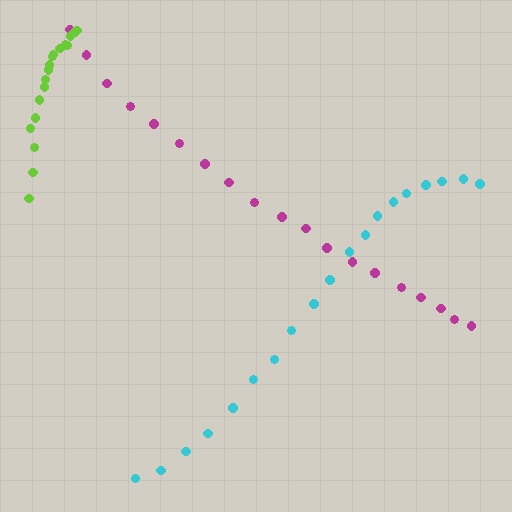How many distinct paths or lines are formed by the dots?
There are 3 distinct paths.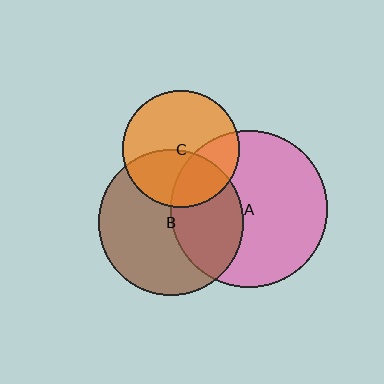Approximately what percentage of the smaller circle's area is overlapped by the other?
Approximately 30%.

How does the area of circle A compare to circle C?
Approximately 1.8 times.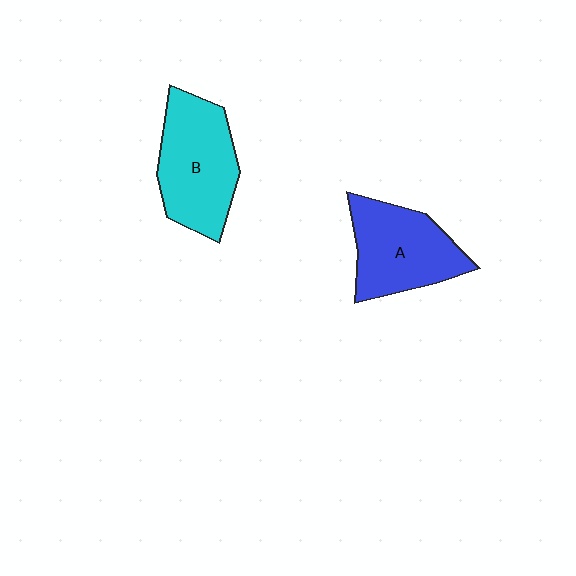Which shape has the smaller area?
Shape A (blue).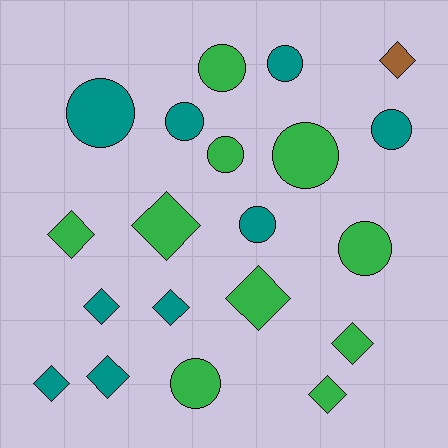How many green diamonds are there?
There are 5 green diamonds.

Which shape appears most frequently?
Diamond, with 10 objects.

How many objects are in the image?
There are 20 objects.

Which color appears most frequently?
Green, with 10 objects.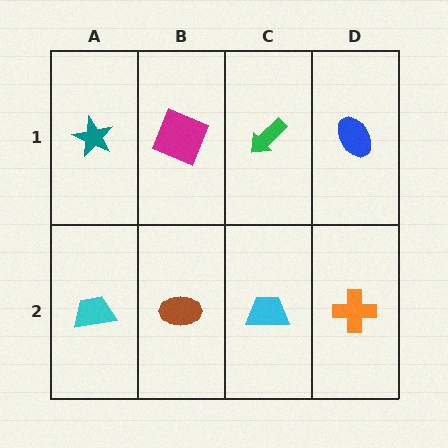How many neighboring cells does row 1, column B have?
3.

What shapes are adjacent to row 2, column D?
A blue ellipse (row 1, column D), a cyan trapezoid (row 2, column C).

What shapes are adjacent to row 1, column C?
A cyan trapezoid (row 2, column C), a magenta square (row 1, column B), a blue ellipse (row 1, column D).